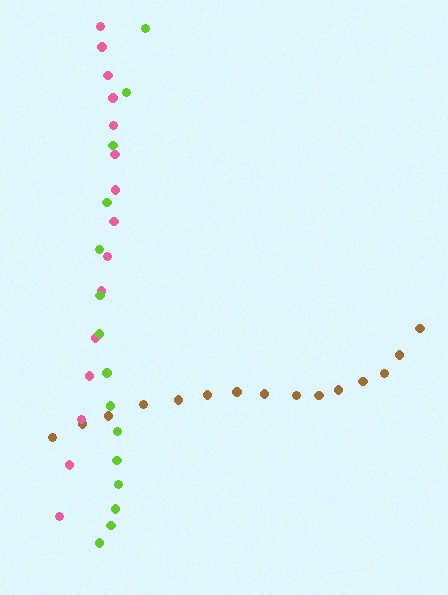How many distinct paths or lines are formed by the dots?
There are 3 distinct paths.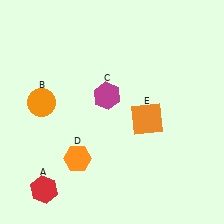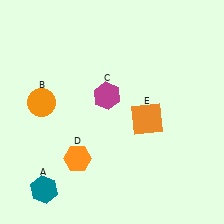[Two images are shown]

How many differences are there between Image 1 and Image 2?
There is 1 difference between the two images.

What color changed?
The hexagon (A) changed from red in Image 1 to teal in Image 2.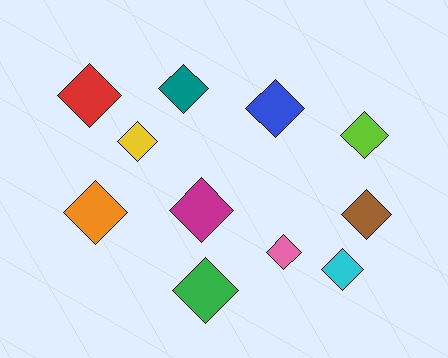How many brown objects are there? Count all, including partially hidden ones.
There is 1 brown object.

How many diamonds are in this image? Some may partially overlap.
There are 11 diamonds.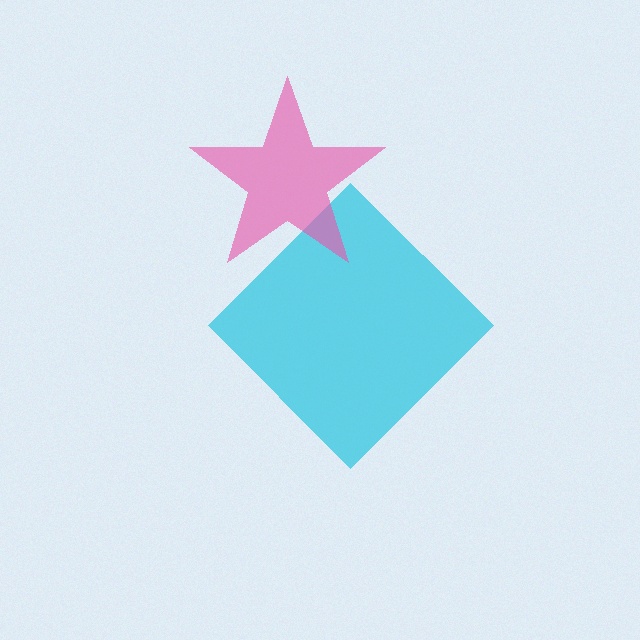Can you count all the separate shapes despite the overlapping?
Yes, there are 2 separate shapes.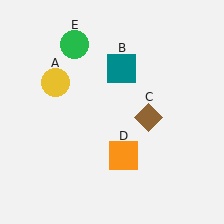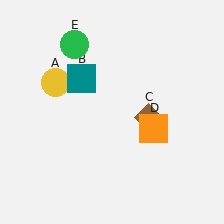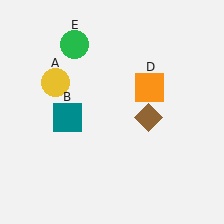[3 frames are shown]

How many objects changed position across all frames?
2 objects changed position: teal square (object B), orange square (object D).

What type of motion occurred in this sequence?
The teal square (object B), orange square (object D) rotated counterclockwise around the center of the scene.